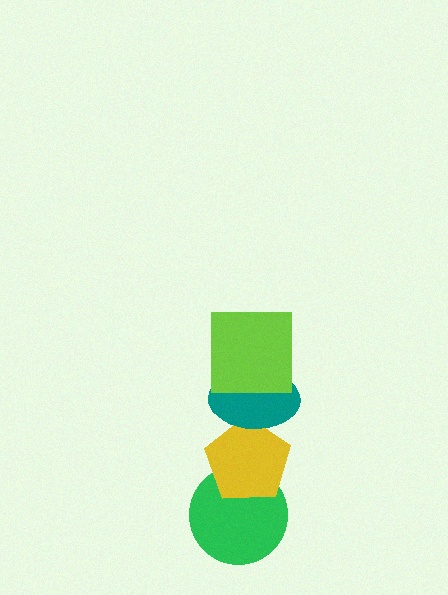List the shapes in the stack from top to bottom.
From top to bottom: the lime square, the teal ellipse, the yellow pentagon, the green circle.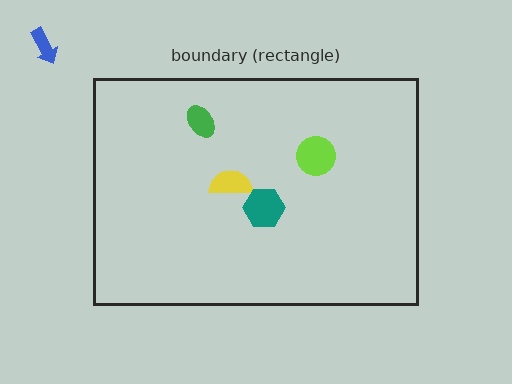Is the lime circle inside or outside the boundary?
Inside.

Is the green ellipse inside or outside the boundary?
Inside.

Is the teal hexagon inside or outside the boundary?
Inside.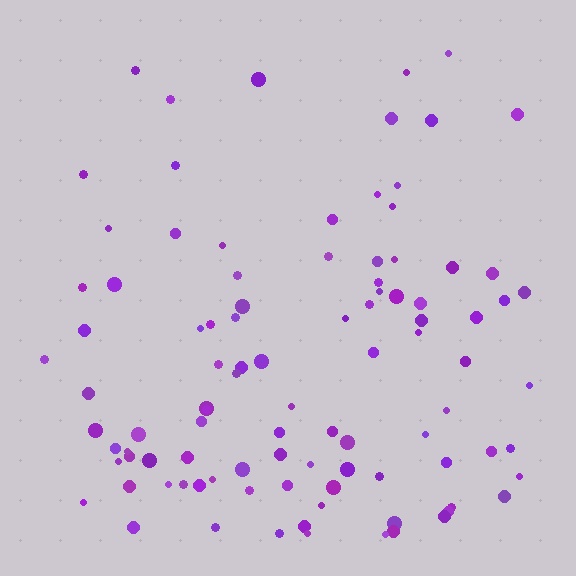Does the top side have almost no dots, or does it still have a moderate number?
Still a moderate number, just noticeably fewer than the bottom.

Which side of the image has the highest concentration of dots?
The bottom.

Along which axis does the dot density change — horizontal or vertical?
Vertical.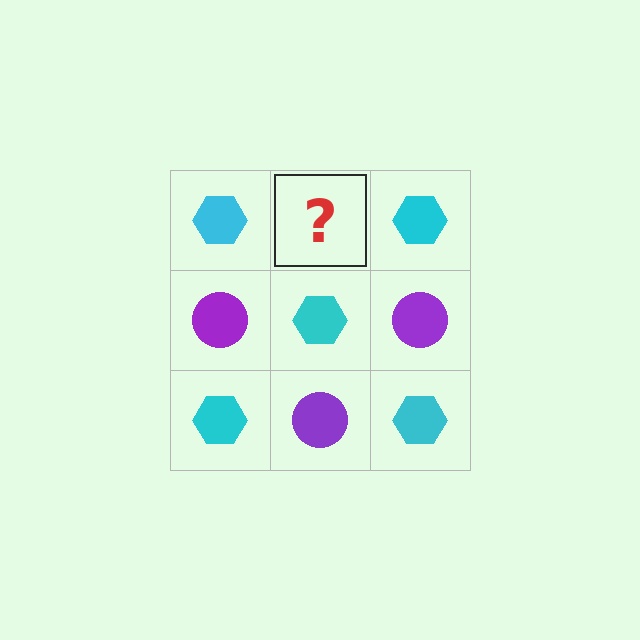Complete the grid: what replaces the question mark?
The question mark should be replaced with a purple circle.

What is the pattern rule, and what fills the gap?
The rule is that it alternates cyan hexagon and purple circle in a checkerboard pattern. The gap should be filled with a purple circle.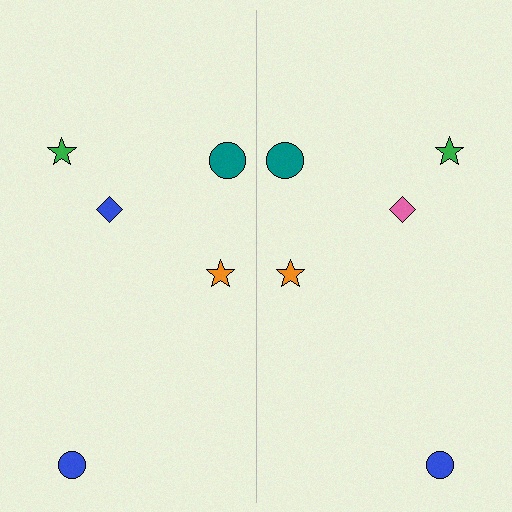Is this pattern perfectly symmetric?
No, the pattern is not perfectly symmetric. The pink diamond on the right side breaks the symmetry — its mirror counterpart is blue.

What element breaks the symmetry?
The pink diamond on the right side breaks the symmetry — its mirror counterpart is blue.